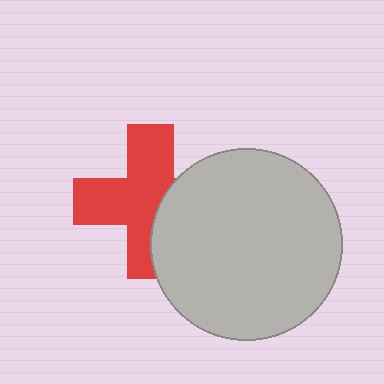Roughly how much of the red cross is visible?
About half of it is visible (roughly 65%).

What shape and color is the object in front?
The object in front is a light gray circle.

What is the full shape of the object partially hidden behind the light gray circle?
The partially hidden object is a red cross.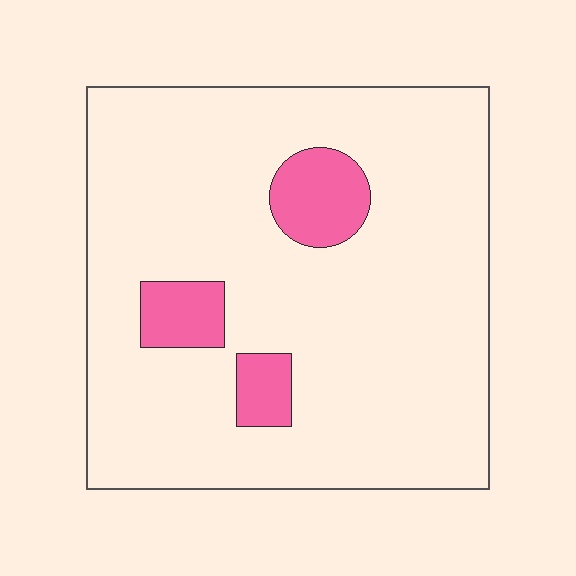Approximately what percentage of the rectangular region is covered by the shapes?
Approximately 10%.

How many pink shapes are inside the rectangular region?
3.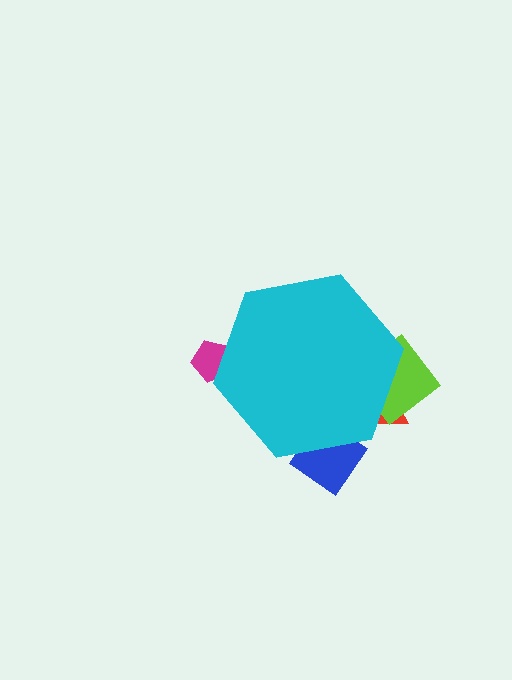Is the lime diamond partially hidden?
Yes, the lime diamond is partially hidden behind the cyan hexagon.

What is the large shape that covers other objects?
A cyan hexagon.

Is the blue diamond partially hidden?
Yes, the blue diamond is partially hidden behind the cyan hexagon.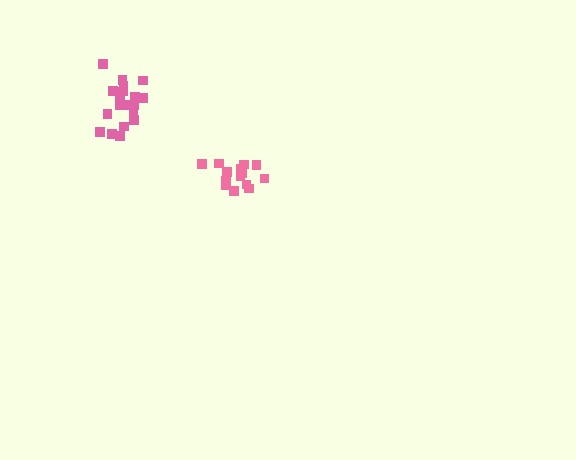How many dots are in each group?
Group 1: 14 dots, Group 2: 19 dots (33 total).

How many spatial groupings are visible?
There are 2 spatial groupings.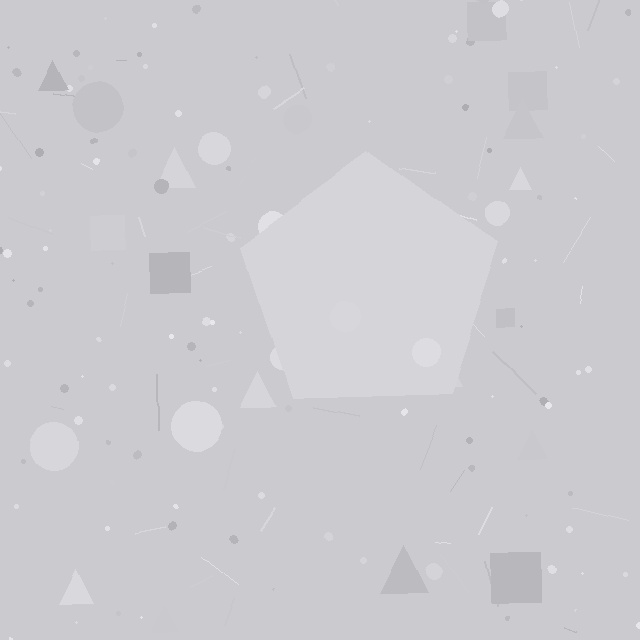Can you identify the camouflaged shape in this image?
The camouflaged shape is a pentagon.